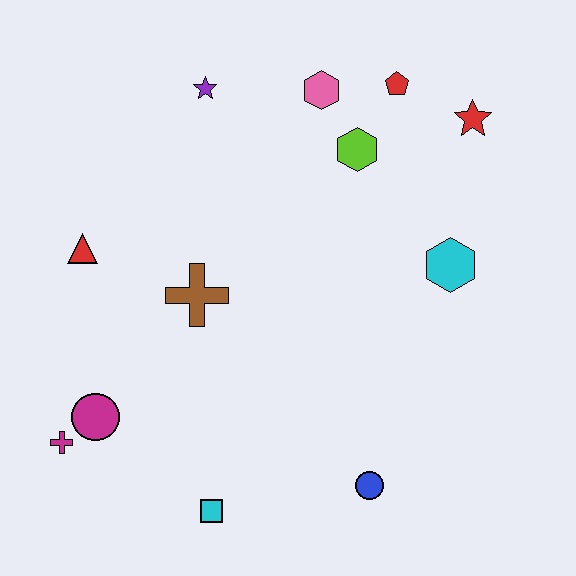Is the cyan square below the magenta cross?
Yes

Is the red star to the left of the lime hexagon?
No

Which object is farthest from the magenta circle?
The red star is farthest from the magenta circle.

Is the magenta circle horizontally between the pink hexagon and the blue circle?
No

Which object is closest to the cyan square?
The magenta circle is closest to the cyan square.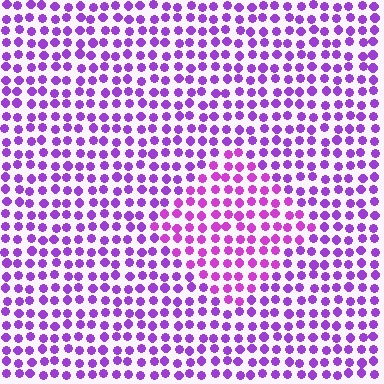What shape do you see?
I see a diamond.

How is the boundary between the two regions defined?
The boundary is defined purely by a slight shift in hue (about 22 degrees). Spacing, size, and orientation are identical on both sides.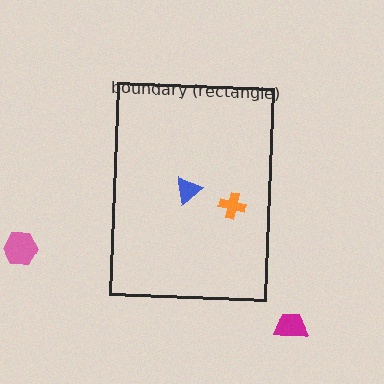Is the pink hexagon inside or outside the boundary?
Outside.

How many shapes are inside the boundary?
2 inside, 2 outside.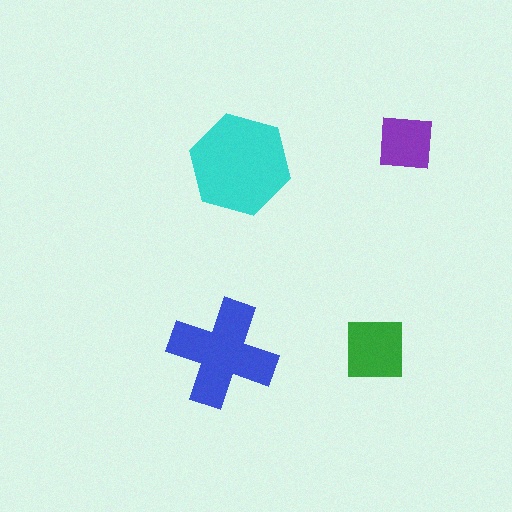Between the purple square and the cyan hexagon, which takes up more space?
The cyan hexagon.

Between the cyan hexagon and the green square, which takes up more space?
The cyan hexagon.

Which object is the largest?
The cyan hexagon.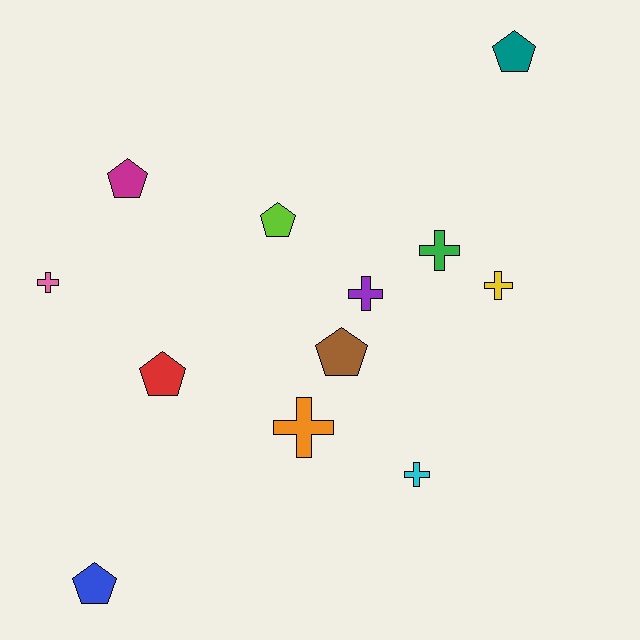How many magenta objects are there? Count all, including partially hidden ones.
There is 1 magenta object.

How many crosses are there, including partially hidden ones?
There are 6 crosses.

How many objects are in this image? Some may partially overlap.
There are 12 objects.